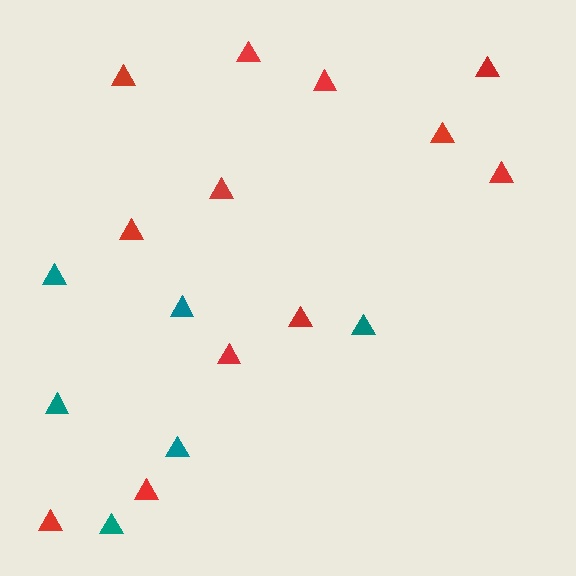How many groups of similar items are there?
There are 2 groups: one group of red triangles (12) and one group of teal triangles (6).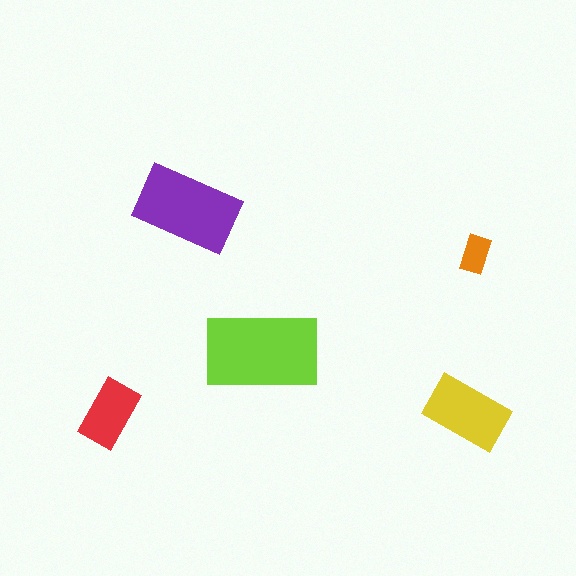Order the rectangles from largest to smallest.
the lime one, the purple one, the yellow one, the red one, the orange one.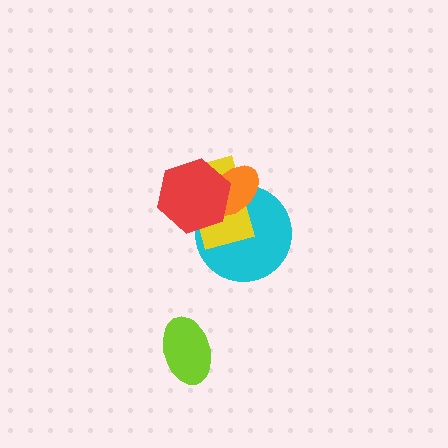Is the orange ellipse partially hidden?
Yes, it is partially covered by another shape.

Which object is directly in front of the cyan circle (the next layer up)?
The yellow rectangle is directly in front of the cyan circle.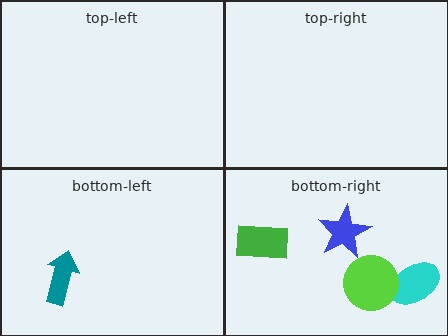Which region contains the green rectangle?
The bottom-right region.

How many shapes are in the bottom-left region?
1.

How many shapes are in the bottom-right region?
4.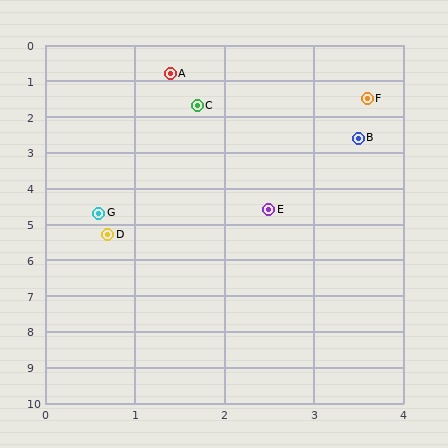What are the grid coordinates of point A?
Point A is at approximately (1.4, 0.8).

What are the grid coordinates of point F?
Point F is at approximately (3.6, 1.5).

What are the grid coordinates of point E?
Point E is at approximately (2.5, 4.6).